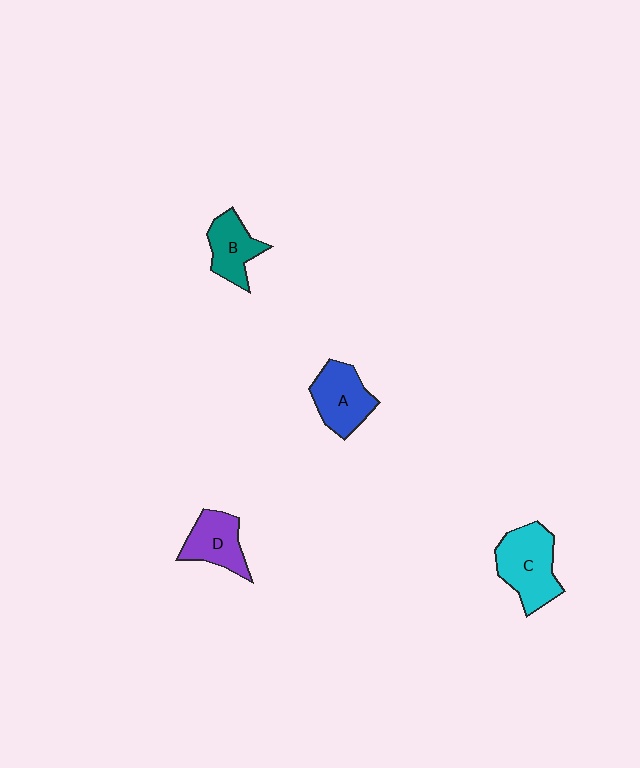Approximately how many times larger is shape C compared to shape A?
Approximately 1.2 times.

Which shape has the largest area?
Shape C (cyan).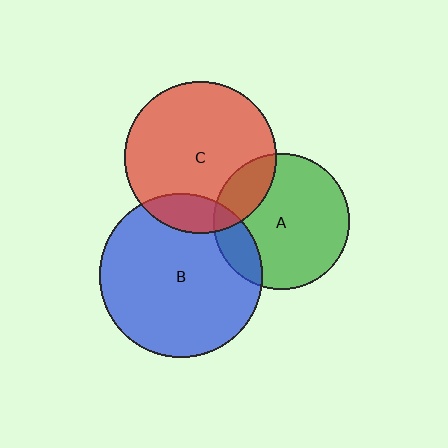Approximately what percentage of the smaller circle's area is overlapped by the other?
Approximately 15%.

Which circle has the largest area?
Circle B (blue).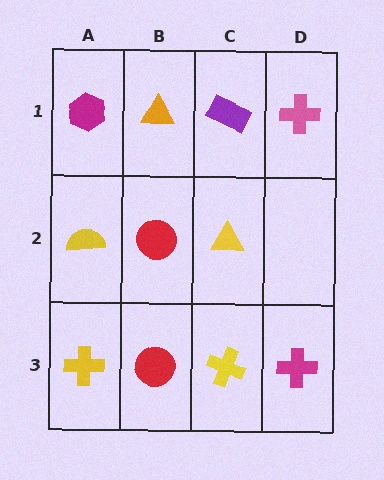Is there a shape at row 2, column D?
No, that cell is empty.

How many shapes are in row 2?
3 shapes.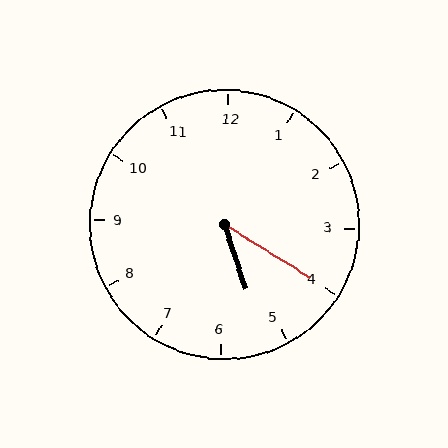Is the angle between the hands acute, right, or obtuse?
It is acute.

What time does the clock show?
5:20.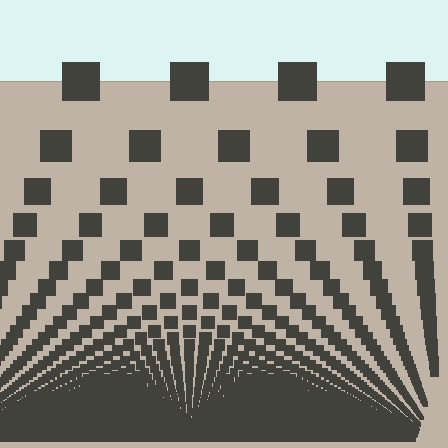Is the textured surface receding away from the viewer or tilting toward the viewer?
The surface appears to tilt toward the viewer. Texture elements get larger and sparser toward the top.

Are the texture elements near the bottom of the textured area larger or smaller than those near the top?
Smaller. The gradient is inverted — elements near the bottom are smaller and denser.